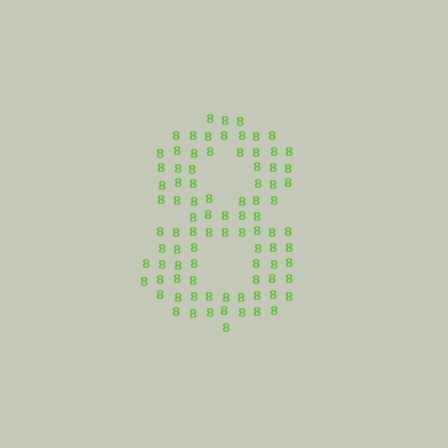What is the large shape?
The large shape is the digit 8.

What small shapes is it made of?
It is made of small digit 8's.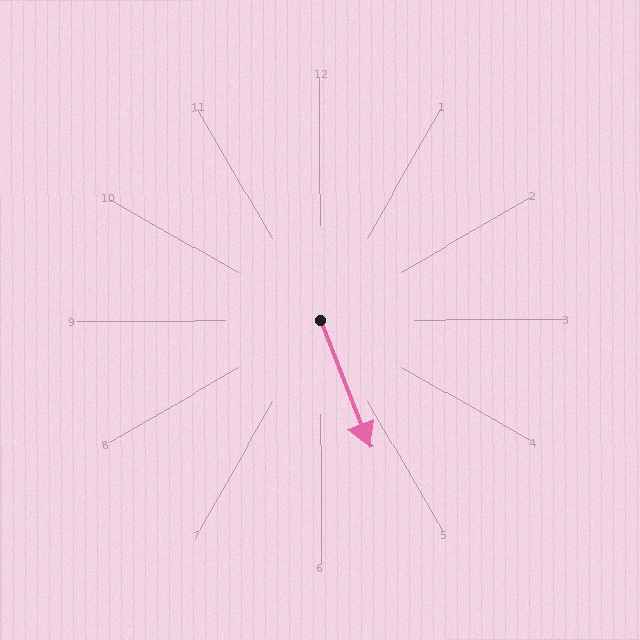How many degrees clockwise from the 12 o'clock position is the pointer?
Approximately 159 degrees.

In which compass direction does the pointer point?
South.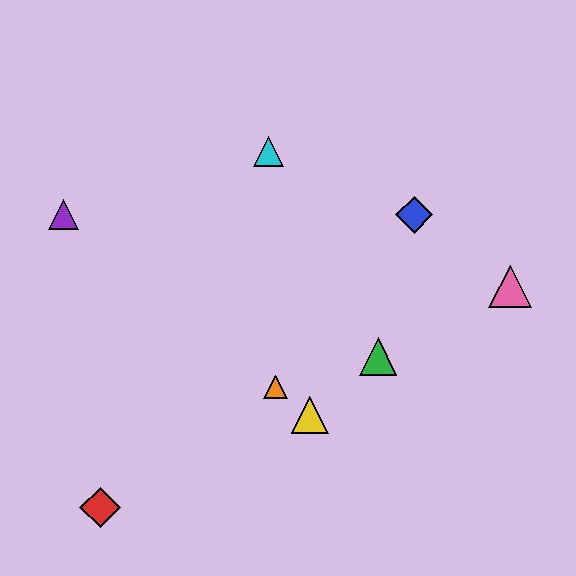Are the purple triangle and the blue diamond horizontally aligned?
Yes, both are at y≈215.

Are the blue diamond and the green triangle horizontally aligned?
No, the blue diamond is at y≈215 and the green triangle is at y≈356.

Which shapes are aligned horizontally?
The blue diamond, the purple triangle are aligned horizontally.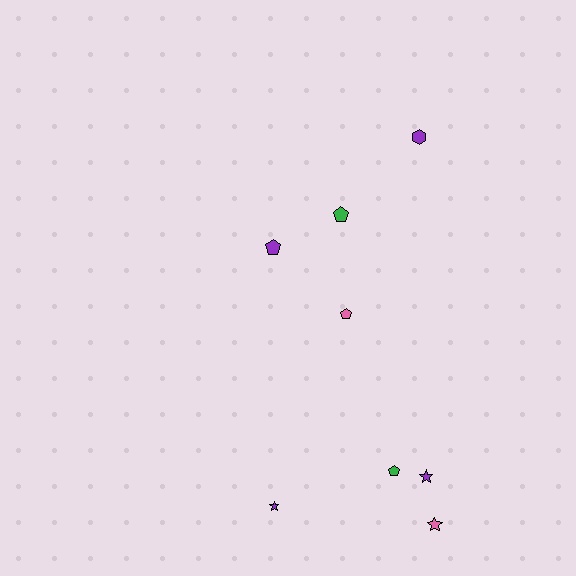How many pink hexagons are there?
There are no pink hexagons.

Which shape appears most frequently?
Pentagon, with 4 objects.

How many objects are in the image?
There are 8 objects.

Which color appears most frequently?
Purple, with 4 objects.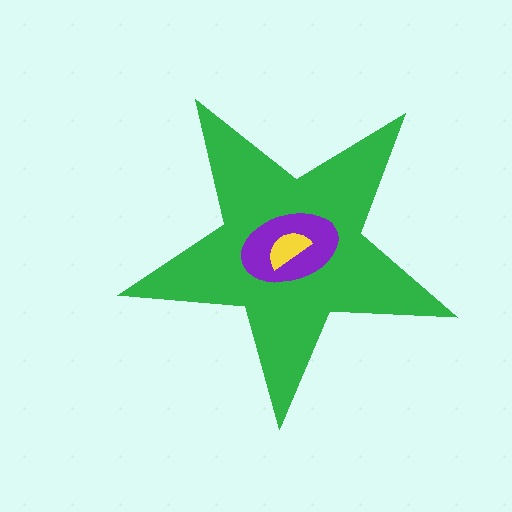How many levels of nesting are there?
3.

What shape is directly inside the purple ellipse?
The yellow semicircle.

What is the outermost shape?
The green star.